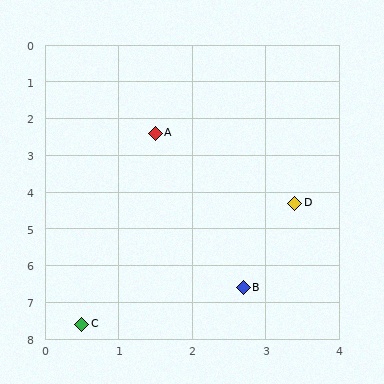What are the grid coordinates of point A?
Point A is at approximately (1.5, 2.4).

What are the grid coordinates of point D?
Point D is at approximately (3.4, 4.3).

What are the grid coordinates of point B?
Point B is at approximately (2.7, 6.6).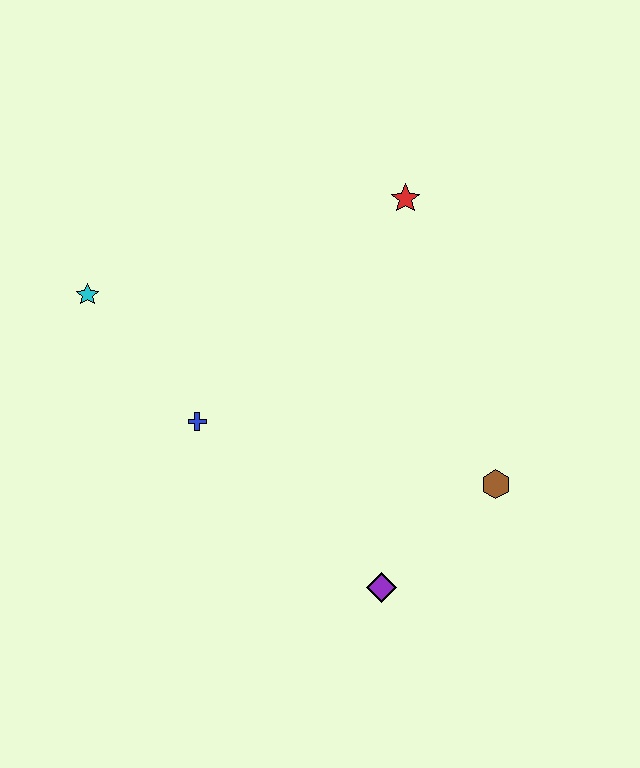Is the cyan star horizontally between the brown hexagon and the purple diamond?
No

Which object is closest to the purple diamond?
The brown hexagon is closest to the purple diamond.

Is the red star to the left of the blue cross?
No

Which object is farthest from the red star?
The purple diamond is farthest from the red star.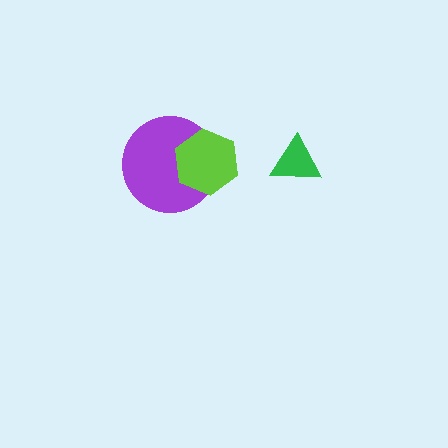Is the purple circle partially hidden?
Yes, it is partially covered by another shape.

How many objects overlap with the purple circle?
1 object overlaps with the purple circle.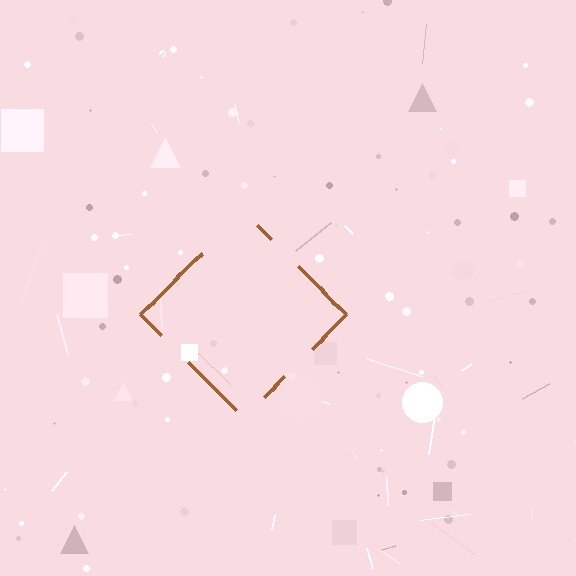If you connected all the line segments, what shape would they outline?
They would outline a diamond.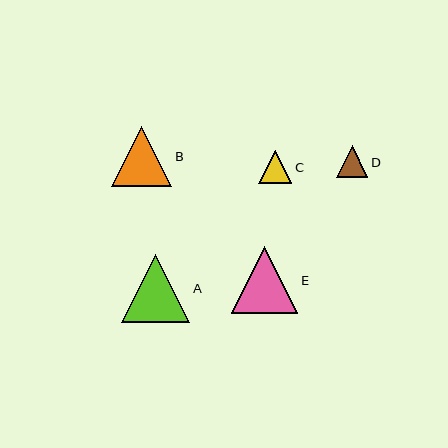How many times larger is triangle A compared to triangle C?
Triangle A is approximately 2.0 times the size of triangle C.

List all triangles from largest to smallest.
From largest to smallest: A, E, B, C, D.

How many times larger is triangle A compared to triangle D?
Triangle A is approximately 2.1 times the size of triangle D.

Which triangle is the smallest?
Triangle D is the smallest with a size of approximately 32 pixels.